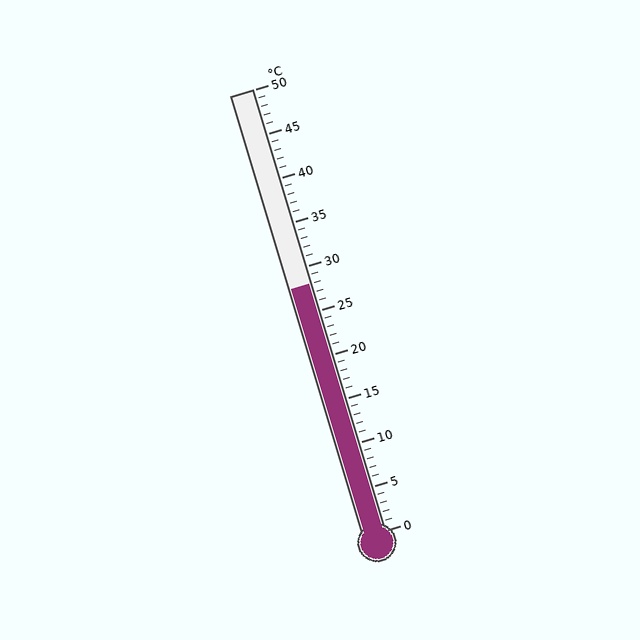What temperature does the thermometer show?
The thermometer shows approximately 28°C.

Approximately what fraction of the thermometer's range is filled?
The thermometer is filled to approximately 55% of its range.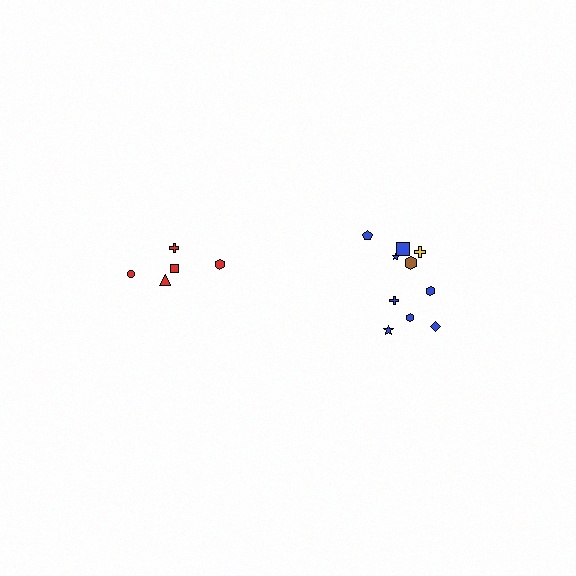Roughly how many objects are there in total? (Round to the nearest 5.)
Roughly 15 objects in total.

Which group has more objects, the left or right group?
The right group.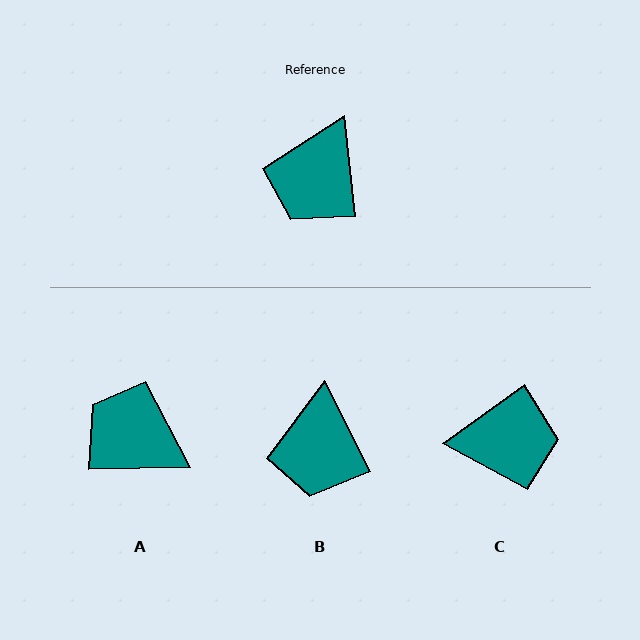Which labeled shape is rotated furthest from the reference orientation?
C, about 119 degrees away.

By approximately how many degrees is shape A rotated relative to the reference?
Approximately 96 degrees clockwise.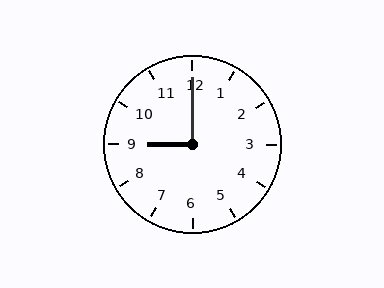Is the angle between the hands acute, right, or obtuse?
It is right.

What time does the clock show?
9:00.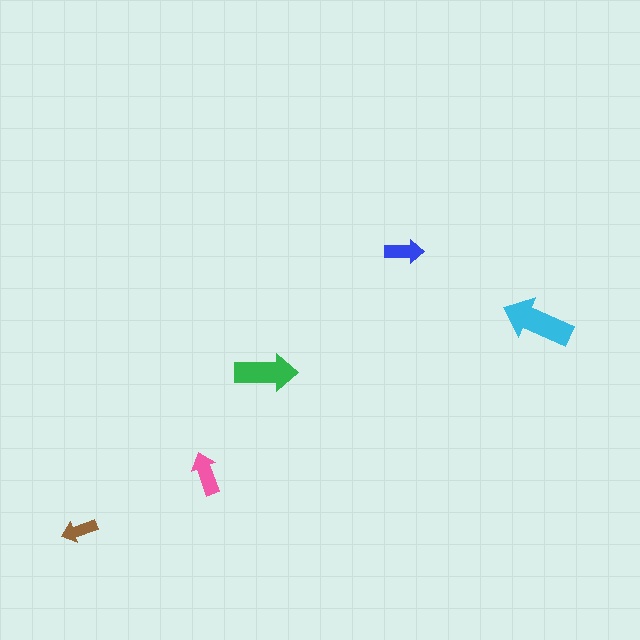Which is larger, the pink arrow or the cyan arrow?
The cyan one.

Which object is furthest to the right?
The cyan arrow is rightmost.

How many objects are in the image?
There are 5 objects in the image.